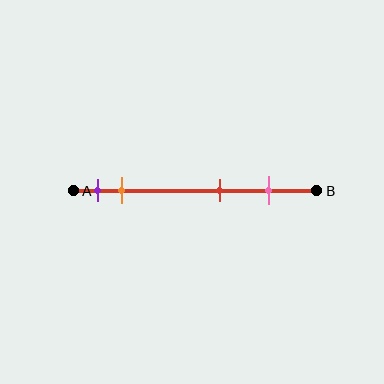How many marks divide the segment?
There are 4 marks dividing the segment.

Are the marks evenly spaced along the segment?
No, the marks are not evenly spaced.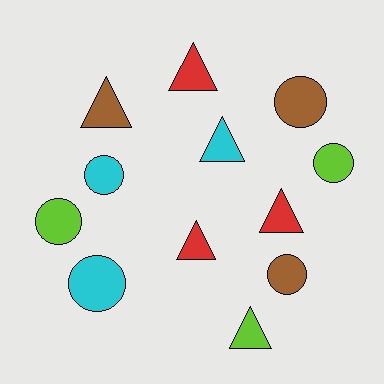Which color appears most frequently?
Brown, with 3 objects.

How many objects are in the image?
There are 12 objects.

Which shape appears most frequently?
Circle, with 6 objects.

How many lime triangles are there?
There is 1 lime triangle.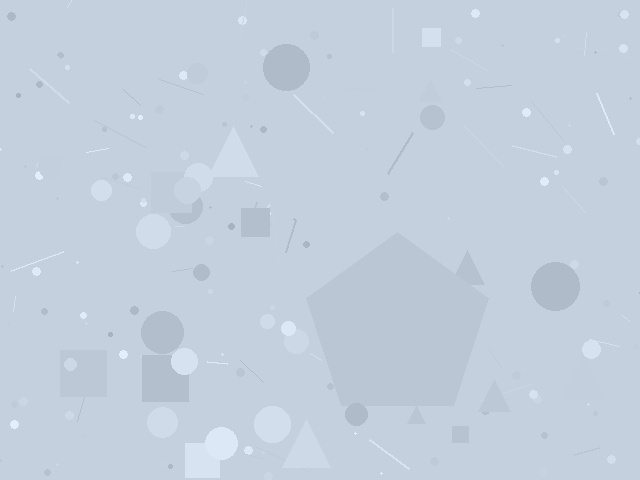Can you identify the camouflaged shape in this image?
The camouflaged shape is a pentagon.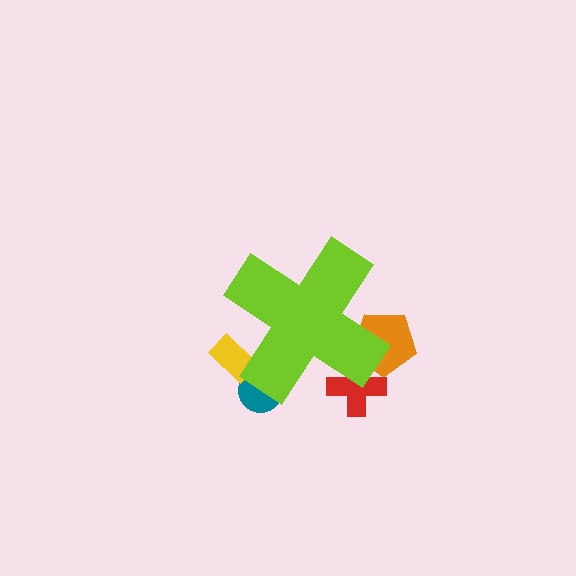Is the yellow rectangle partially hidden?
Yes, the yellow rectangle is partially hidden behind the lime cross.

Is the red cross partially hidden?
Yes, the red cross is partially hidden behind the lime cross.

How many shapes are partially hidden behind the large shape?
4 shapes are partially hidden.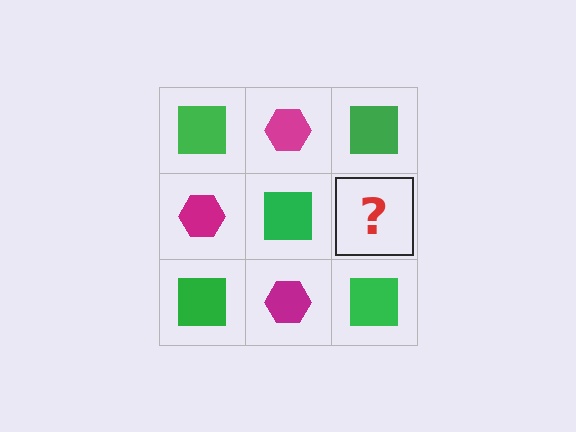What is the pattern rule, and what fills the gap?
The rule is that it alternates green square and magenta hexagon in a checkerboard pattern. The gap should be filled with a magenta hexagon.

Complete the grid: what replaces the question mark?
The question mark should be replaced with a magenta hexagon.